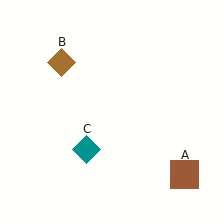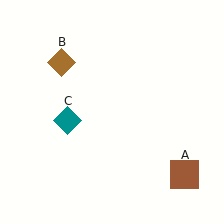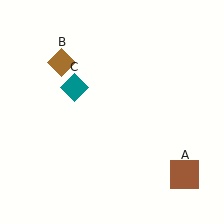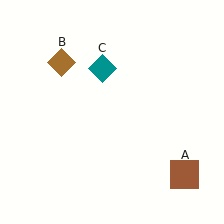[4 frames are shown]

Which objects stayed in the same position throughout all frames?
Brown square (object A) and brown diamond (object B) remained stationary.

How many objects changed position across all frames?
1 object changed position: teal diamond (object C).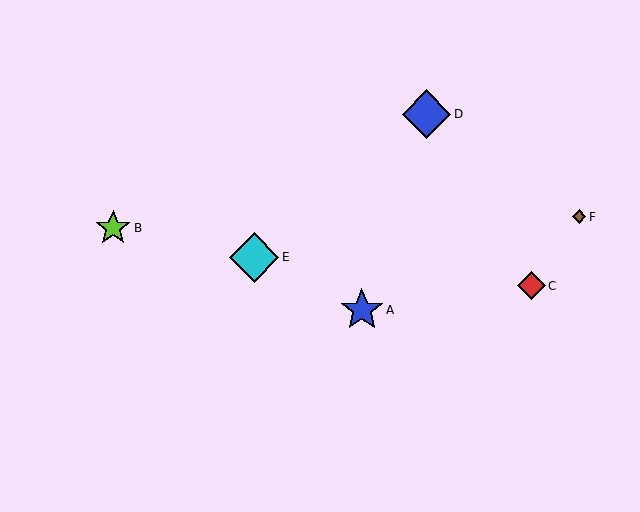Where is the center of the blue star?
The center of the blue star is at (362, 310).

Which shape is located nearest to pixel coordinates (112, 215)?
The lime star (labeled B) at (113, 228) is nearest to that location.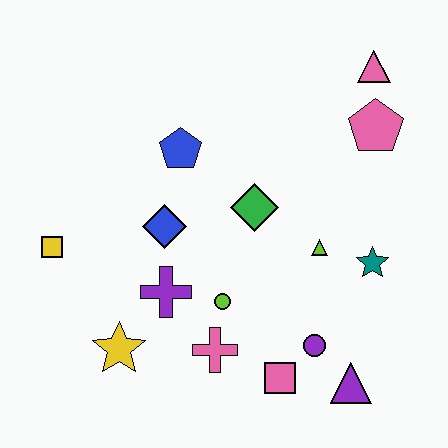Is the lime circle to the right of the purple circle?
No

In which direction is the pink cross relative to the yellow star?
The pink cross is to the right of the yellow star.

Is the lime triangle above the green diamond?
No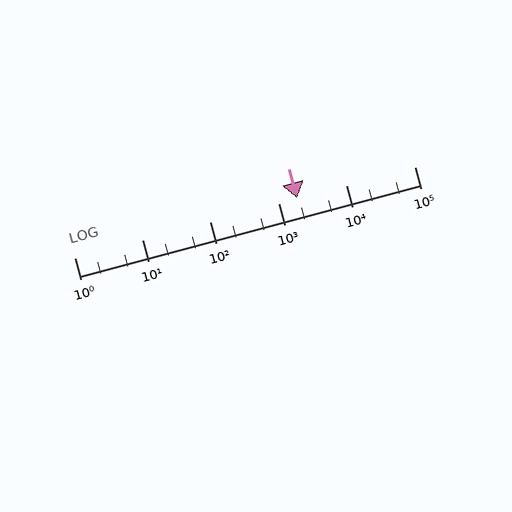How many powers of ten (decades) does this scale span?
The scale spans 5 decades, from 1 to 100000.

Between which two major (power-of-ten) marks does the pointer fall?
The pointer is between 1000 and 10000.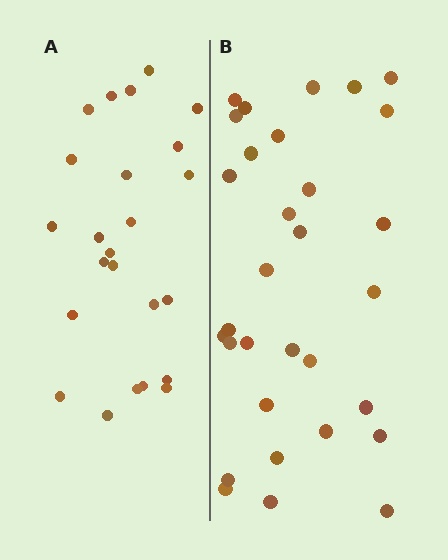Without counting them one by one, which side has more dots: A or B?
Region B (the right region) has more dots.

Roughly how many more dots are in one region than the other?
Region B has roughly 8 or so more dots than region A.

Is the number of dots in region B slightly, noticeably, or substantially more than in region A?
Region B has noticeably more, but not dramatically so. The ratio is roughly 1.3 to 1.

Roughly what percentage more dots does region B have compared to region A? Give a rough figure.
About 30% more.